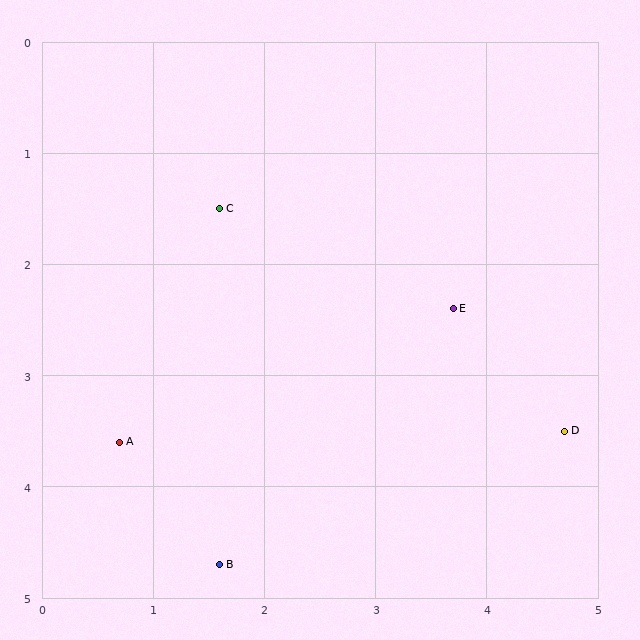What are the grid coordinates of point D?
Point D is at approximately (4.7, 3.5).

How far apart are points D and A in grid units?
Points D and A are about 4.0 grid units apart.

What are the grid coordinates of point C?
Point C is at approximately (1.6, 1.5).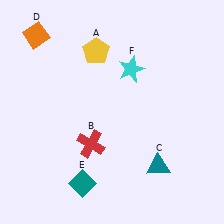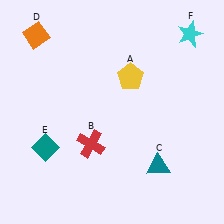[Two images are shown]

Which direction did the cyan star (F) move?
The cyan star (F) moved right.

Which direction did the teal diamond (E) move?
The teal diamond (E) moved left.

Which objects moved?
The objects that moved are: the yellow pentagon (A), the teal diamond (E), the cyan star (F).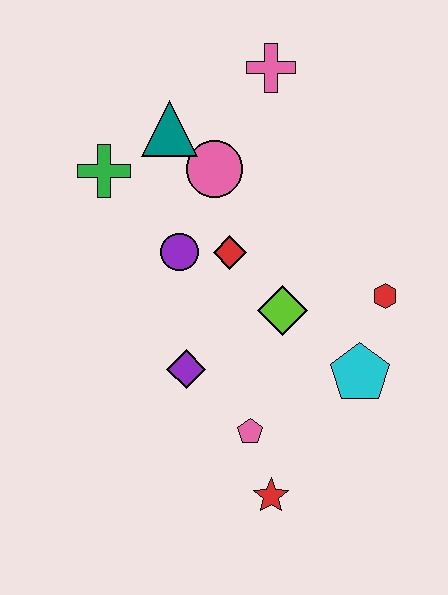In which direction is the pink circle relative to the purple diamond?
The pink circle is above the purple diamond.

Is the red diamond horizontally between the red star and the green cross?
Yes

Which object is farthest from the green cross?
The red star is farthest from the green cross.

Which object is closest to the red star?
The pink pentagon is closest to the red star.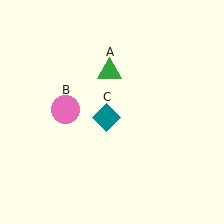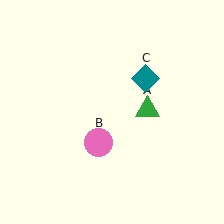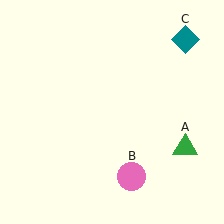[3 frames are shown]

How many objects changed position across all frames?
3 objects changed position: green triangle (object A), pink circle (object B), teal diamond (object C).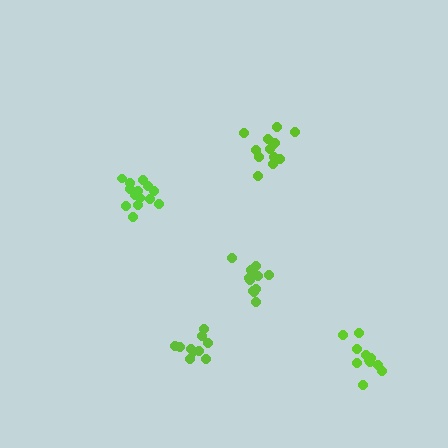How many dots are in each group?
Group 1: 14 dots, Group 2: 14 dots, Group 3: 11 dots, Group 4: 11 dots, Group 5: 10 dots (60 total).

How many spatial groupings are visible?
There are 5 spatial groupings.